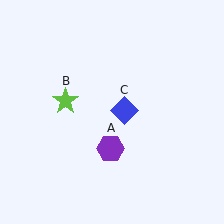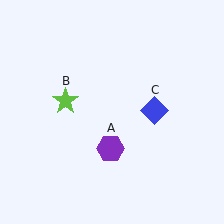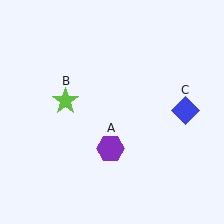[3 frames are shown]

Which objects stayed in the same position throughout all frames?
Purple hexagon (object A) and lime star (object B) remained stationary.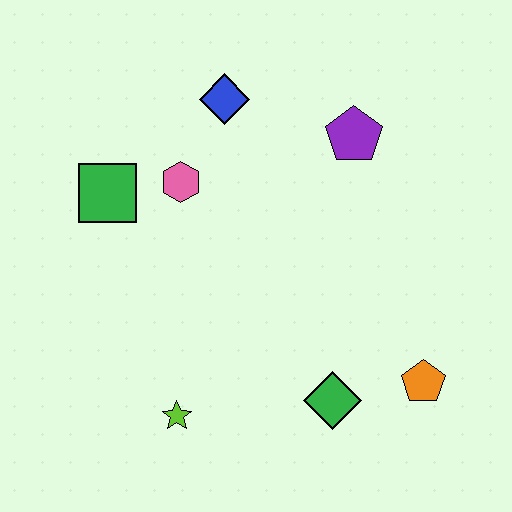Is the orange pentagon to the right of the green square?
Yes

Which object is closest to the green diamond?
The orange pentagon is closest to the green diamond.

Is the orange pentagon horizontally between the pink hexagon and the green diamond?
No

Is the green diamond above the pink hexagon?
No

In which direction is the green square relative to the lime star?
The green square is above the lime star.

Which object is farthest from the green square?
The orange pentagon is farthest from the green square.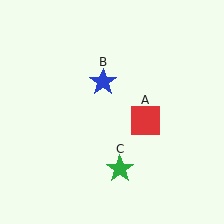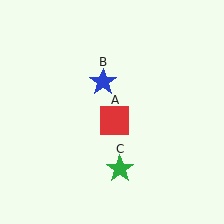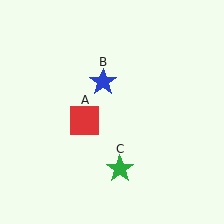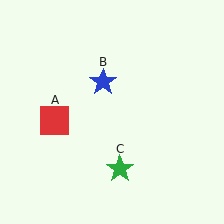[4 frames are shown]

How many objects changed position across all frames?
1 object changed position: red square (object A).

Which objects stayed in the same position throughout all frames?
Blue star (object B) and green star (object C) remained stationary.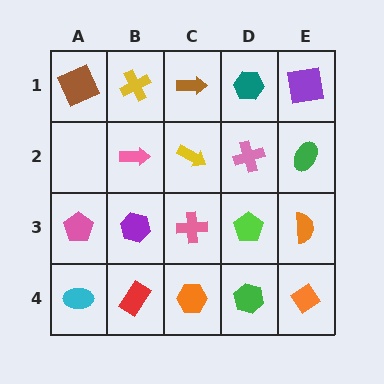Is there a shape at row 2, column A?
No, that cell is empty.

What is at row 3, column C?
A pink cross.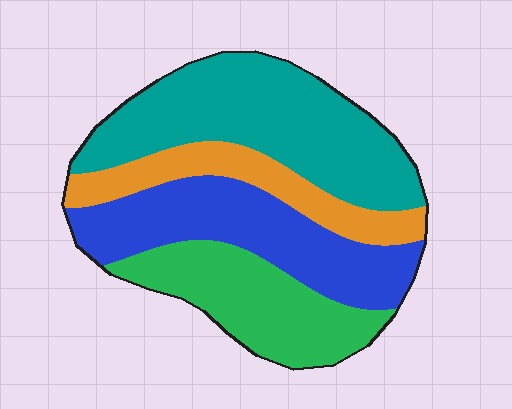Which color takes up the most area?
Teal, at roughly 35%.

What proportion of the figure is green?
Green takes up about one fifth (1/5) of the figure.